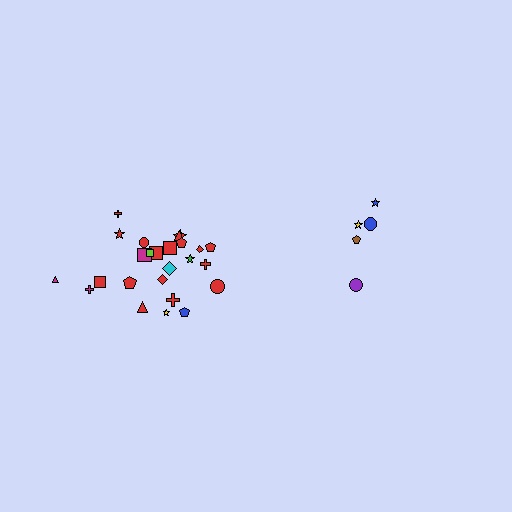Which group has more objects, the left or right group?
The left group.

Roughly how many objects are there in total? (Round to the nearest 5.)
Roughly 30 objects in total.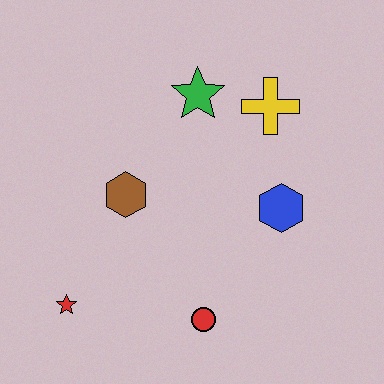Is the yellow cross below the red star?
No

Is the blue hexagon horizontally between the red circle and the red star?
No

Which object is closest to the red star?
The brown hexagon is closest to the red star.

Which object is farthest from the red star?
The yellow cross is farthest from the red star.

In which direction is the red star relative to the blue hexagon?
The red star is to the left of the blue hexagon.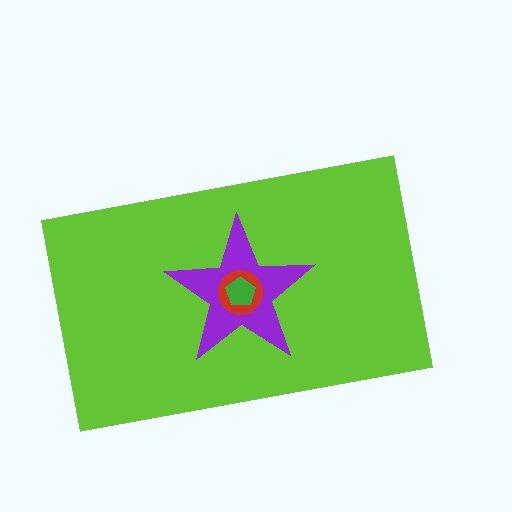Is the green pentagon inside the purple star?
Yes.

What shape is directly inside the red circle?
The green pentagon.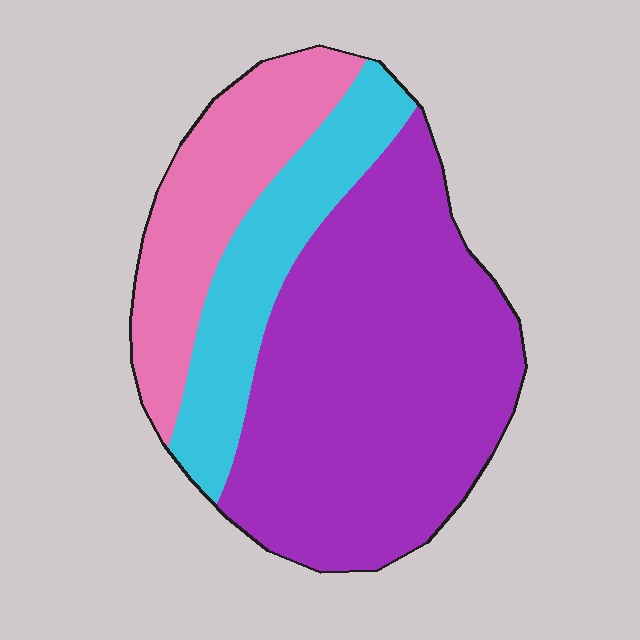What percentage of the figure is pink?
Pink covers 22% of the figure.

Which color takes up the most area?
Purple, at roughly 60%.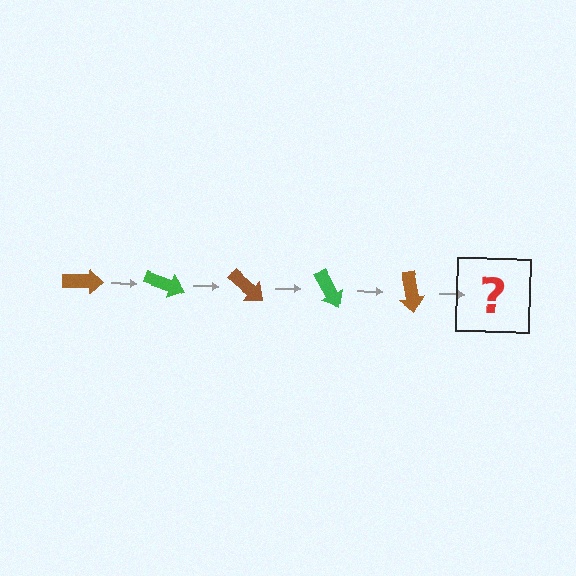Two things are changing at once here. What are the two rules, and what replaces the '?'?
The two rules are that it rotates 20 degrees each step and the color cycles through brown and green. The '?' should be a green arrow, rotated 100 degrees from the start.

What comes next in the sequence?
The next element should be a green arrow, rotated 100 degrees from the start.